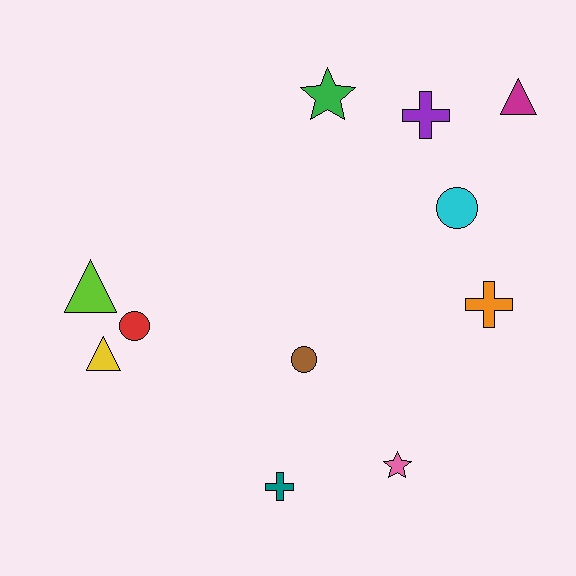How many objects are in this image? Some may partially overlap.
There are 11 objects.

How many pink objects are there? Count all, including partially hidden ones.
There is 1 pink object.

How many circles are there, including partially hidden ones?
There are 3 circles.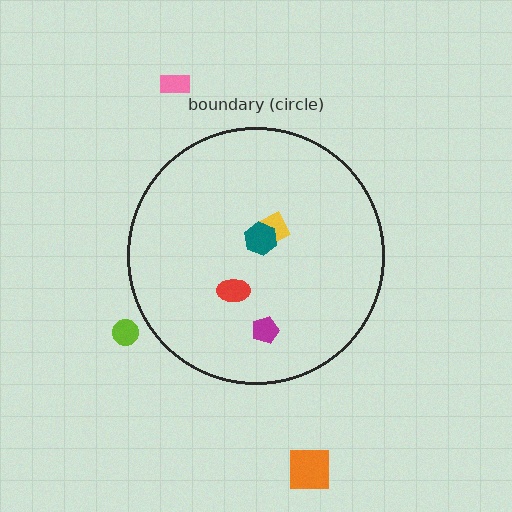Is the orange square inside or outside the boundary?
Outside.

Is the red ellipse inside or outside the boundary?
Inside.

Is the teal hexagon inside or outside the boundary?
Inside.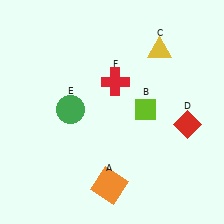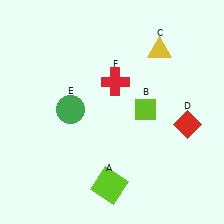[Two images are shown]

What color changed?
The square (A) changed from orange in Image 1 to lime in Image 2.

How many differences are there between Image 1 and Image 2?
There is 1 difference between the two images.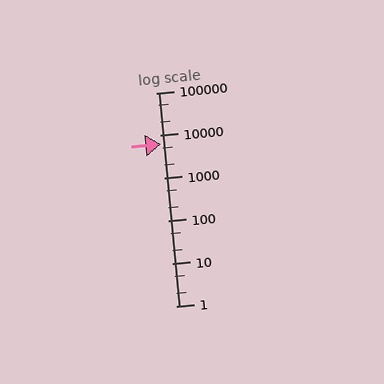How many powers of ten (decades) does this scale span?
The scale spans 5 decades, from 1 to 100000.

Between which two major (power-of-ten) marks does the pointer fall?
The pointer is between 1000 and 10000.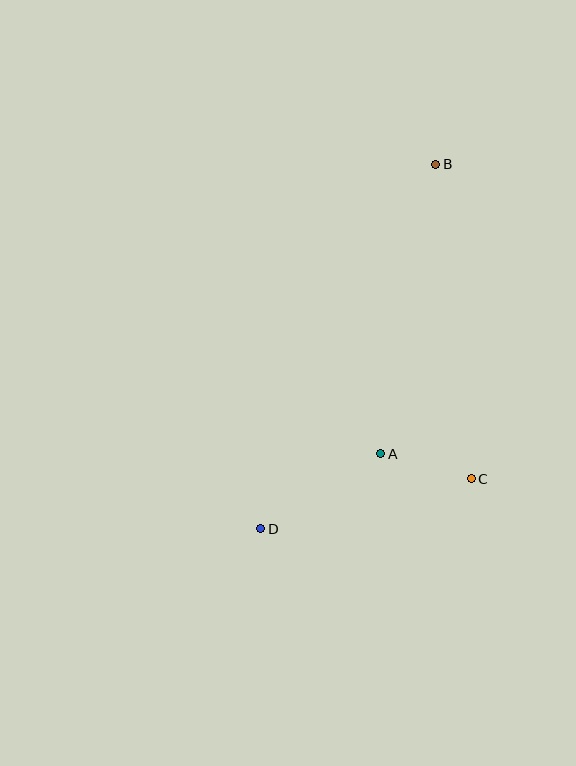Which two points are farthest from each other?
Points B and D are farthest from each other.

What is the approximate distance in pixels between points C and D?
The distance between C and D is approximately 216 pixels.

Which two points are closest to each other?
Points A and C are closest to each other.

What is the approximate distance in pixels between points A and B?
The distance between A and B is approximately 295 pixels.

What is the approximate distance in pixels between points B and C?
The distance between B and C is approximately 317 pixels.